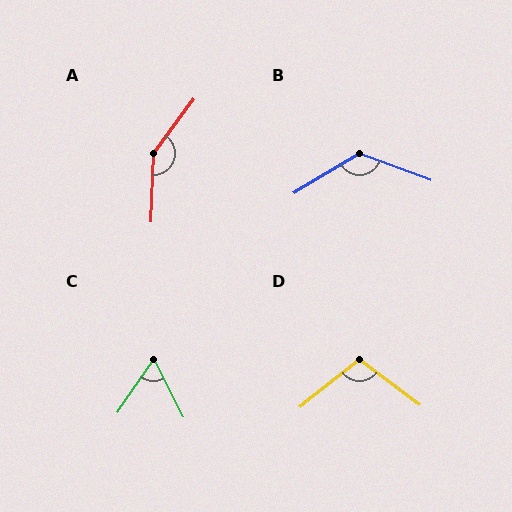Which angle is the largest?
A, at approximately 145 degrees.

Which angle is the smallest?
C, at approximately 61 degrees.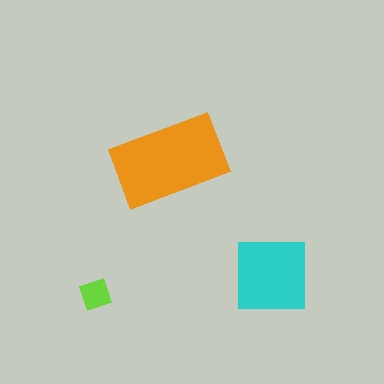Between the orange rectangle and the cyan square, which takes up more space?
The orange rectangle.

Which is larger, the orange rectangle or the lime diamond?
The orange rectangle.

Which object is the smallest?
The lime diamond.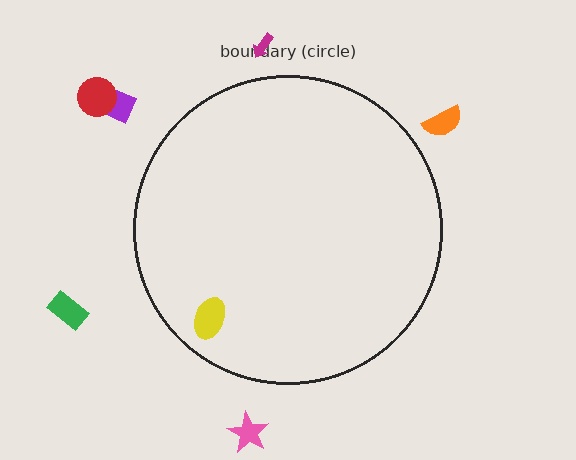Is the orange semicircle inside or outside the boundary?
Outside.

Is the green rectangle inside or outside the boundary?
Outside.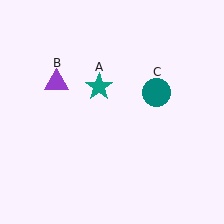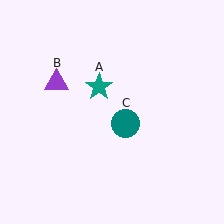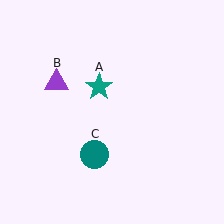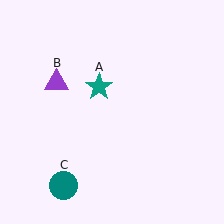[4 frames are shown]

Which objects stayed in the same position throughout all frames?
Teal star (object A) and purple triangle (object B) remained stationary.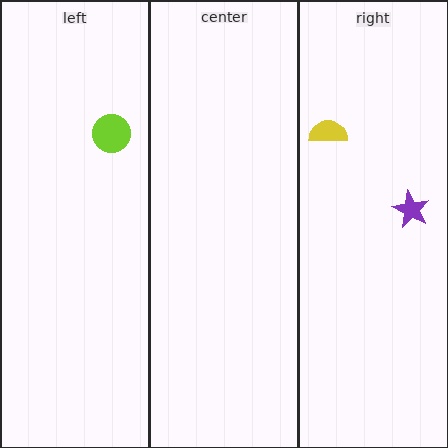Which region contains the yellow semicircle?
The right region.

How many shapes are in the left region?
1.